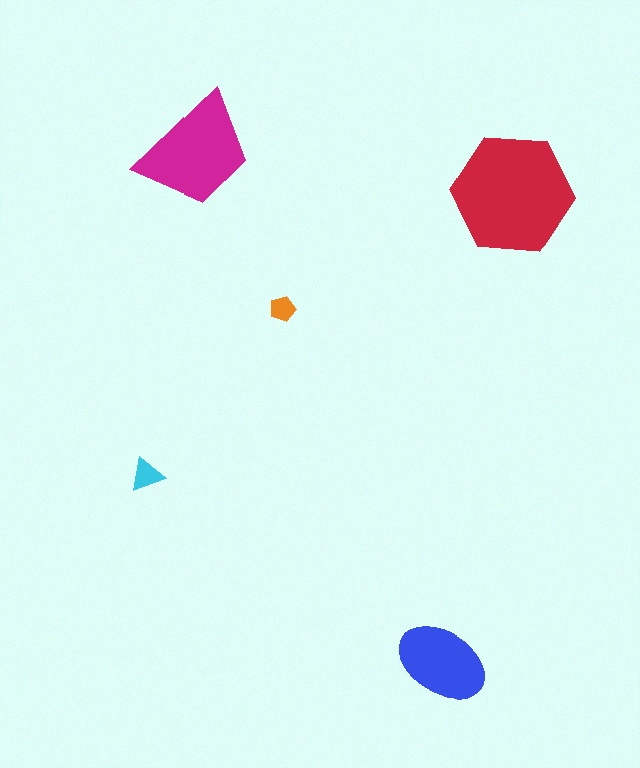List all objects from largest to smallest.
The red hexagon, the magenta trapezoid, the blue ellipse, the cyan triangle, the orange pentagon.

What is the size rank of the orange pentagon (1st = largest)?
5th.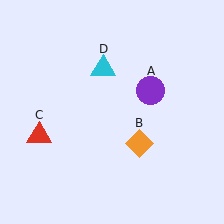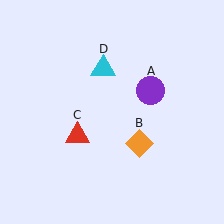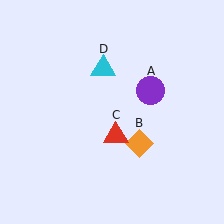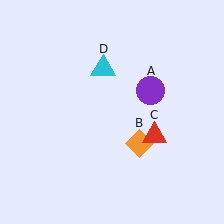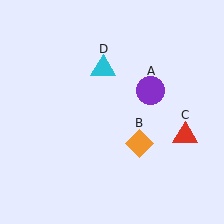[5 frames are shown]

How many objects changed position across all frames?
1 object changed position: red triangle (object C).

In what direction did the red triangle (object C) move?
The red triangle (object C) moved right.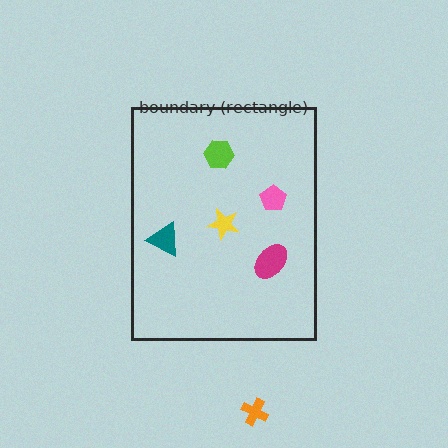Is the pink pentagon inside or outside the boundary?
Inside.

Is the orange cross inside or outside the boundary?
Outside.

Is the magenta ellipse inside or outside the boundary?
Inside.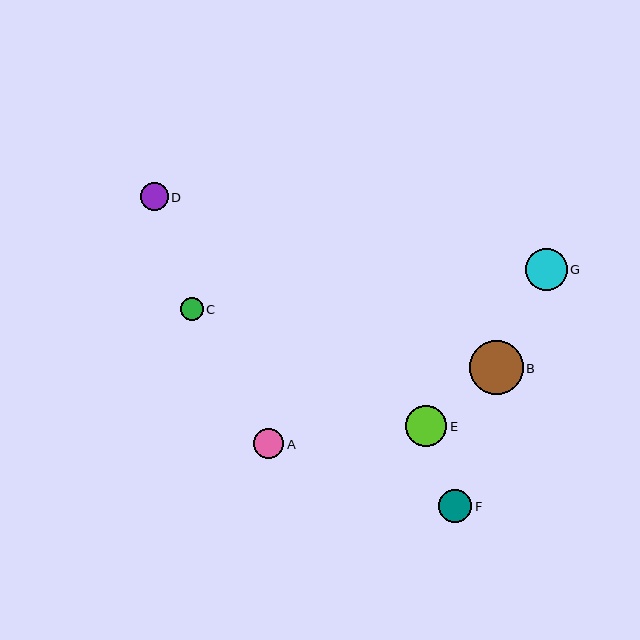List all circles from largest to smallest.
From largest to smallest: B, G, E, F, A, D, C.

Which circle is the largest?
Circle B is the largest with a size of approximately 54 pixels.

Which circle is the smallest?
Circle C is the smallest with a size of approximately 23 pixels.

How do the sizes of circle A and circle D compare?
Circle A and circle D are approximately the same size.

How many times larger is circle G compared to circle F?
Circle G is approximately 1.3 times the size of circle F.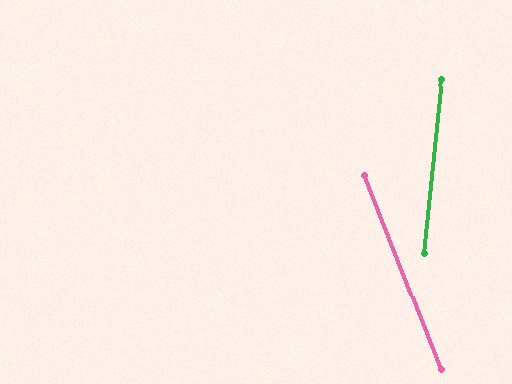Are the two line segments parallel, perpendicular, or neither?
Neither parallel nor perpendicular — they differ by about 27°.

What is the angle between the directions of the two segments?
Approximately 27 degrees.